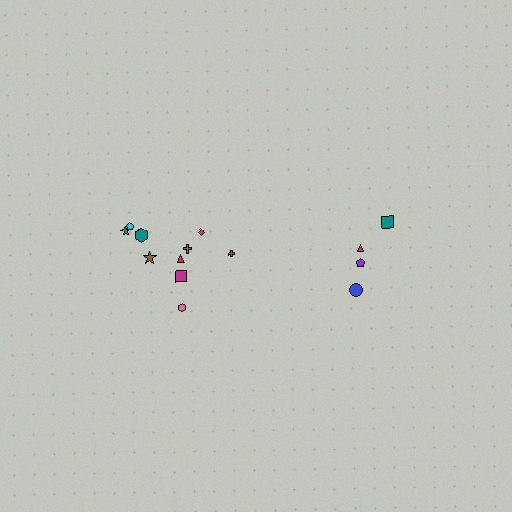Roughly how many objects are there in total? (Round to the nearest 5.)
Roughly 15 objects in total.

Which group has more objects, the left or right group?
The left group.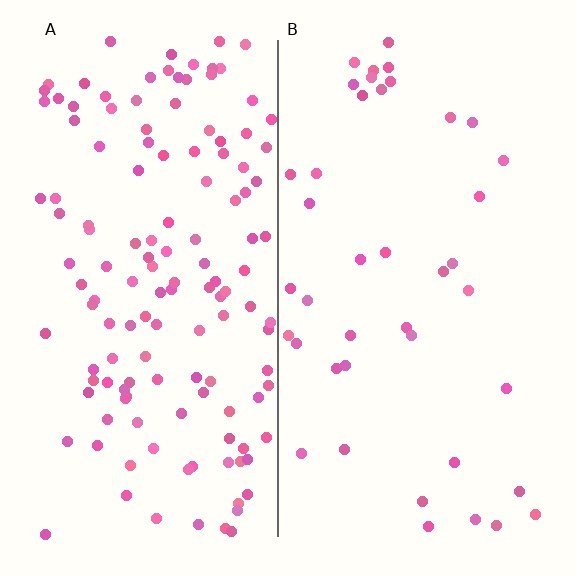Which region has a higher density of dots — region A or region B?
A (the left).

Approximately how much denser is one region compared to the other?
Approximately 3.3× — region A over region B.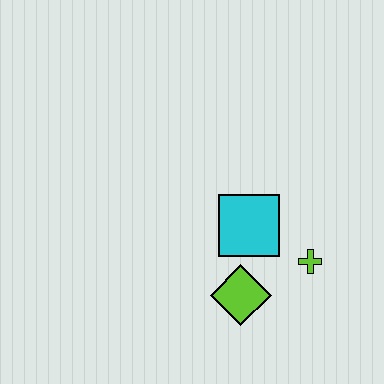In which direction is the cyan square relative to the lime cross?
The cyan square is to the left of the lime cross.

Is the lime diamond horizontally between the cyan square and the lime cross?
No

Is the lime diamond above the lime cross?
No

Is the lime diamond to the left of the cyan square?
Yes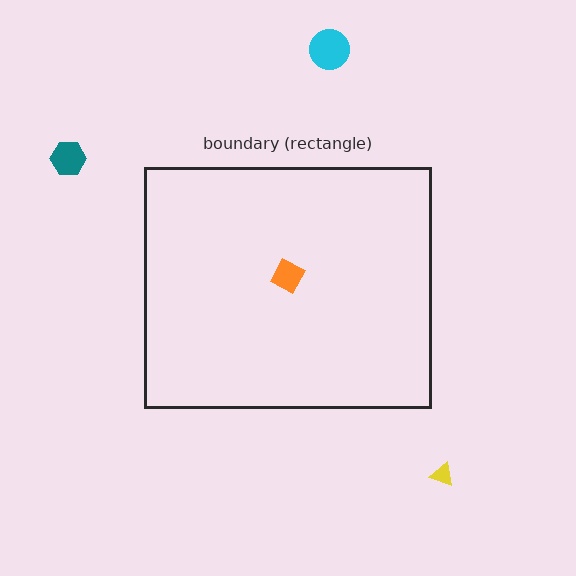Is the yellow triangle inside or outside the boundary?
Outside.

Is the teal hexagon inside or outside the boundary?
Outside.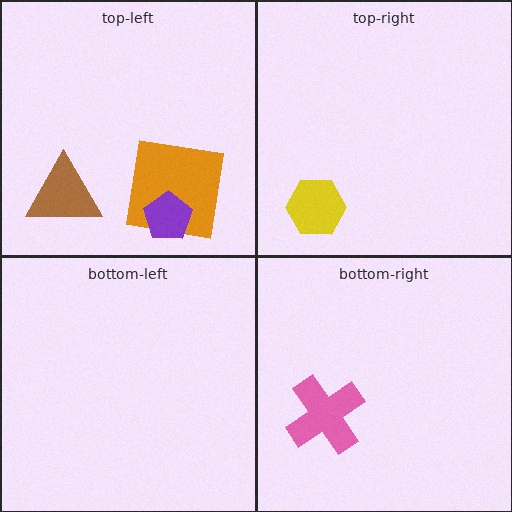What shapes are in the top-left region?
The brown triangle, the orange square, the purple pentagon.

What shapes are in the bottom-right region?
The pink cross.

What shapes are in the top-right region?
The yellow hexagon.